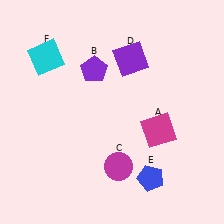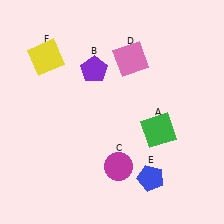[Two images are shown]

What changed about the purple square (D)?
In Image 1, D is purple. In Image 2, it changed to pink.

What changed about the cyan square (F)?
In Image 1, F is cyan. In Image 2, it changed to yellow.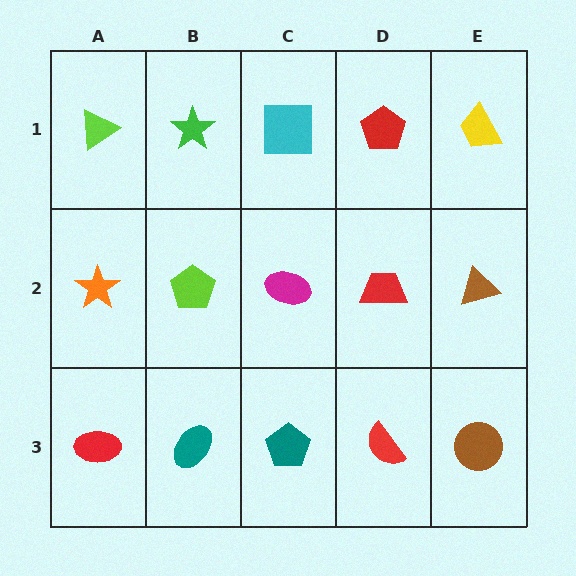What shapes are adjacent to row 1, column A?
An orange star (row 2, column A), a green star (row 1, column B).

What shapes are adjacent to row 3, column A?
An orange star (row 2, column A), a teal ellipse (row 3, column B).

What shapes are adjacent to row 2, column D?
A red pentagon (row 1, column D), a red semicircle (row 3, column D), a magenta ellipse (row 2, column C), a brown triangle (row 2, column E).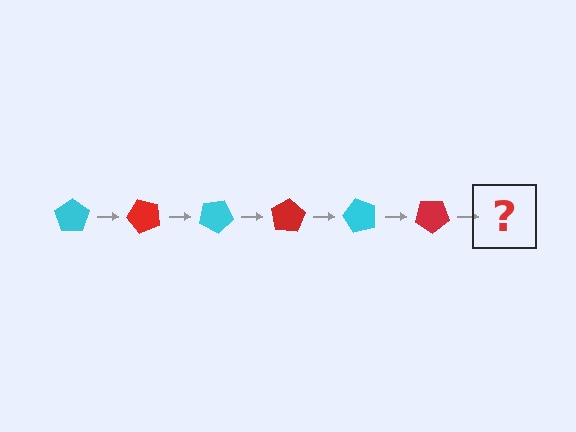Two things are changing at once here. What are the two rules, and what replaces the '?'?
The two rules are that it rotates 50 degrees each step and the color cycles through cyan and red. The '?' should be a cyan pentagon, rotated 300 degrees from the start.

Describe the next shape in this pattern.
It should be a cyan pentagon, rotated 300 degrees from the start.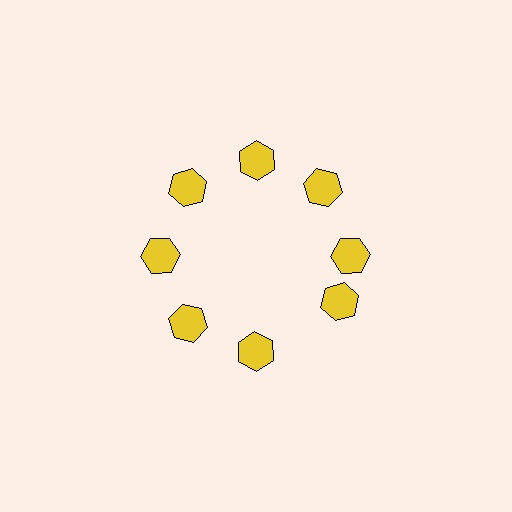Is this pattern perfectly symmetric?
No. The 8 yellow hexagons are arranged in a ring, but one element near the 4 o'clock position is rotated out of alignment along the ring, breaking the 8-fold rotational symmetry.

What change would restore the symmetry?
The symmetry would be restored by rotating it back into even spacing with its neighbors so that all 8 hexagons sit at equal angles and equal distance from the center.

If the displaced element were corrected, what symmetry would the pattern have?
It would have 8-fold rotational symmetry — the pattern would map onto itself every 45 degrees.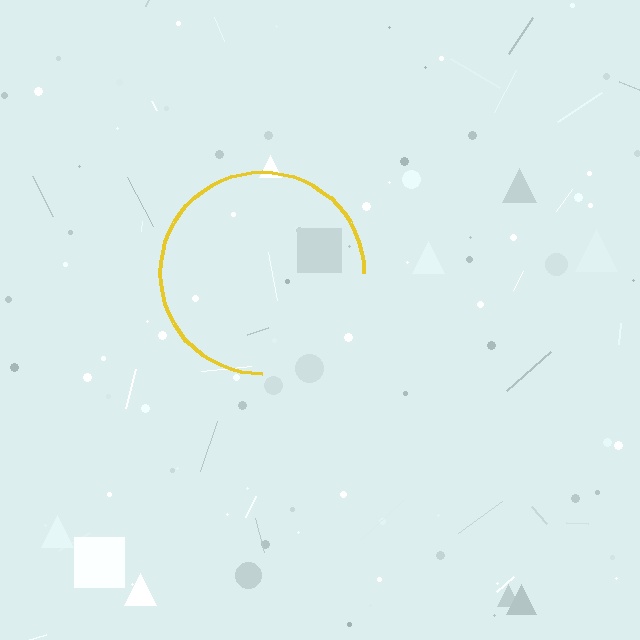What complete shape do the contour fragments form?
The contour fragments form a circle.